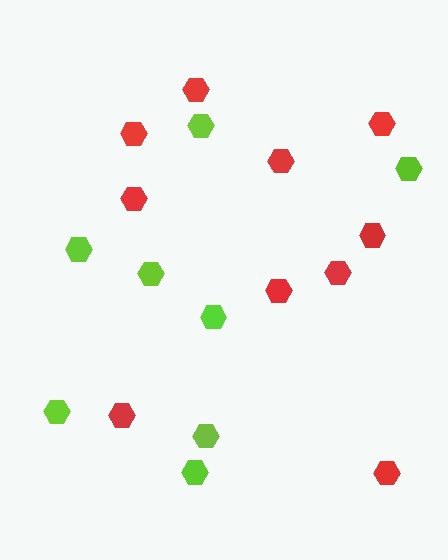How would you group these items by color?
There are 2 groups: one group of red hexagons (10) and one group of lime hexagons (8).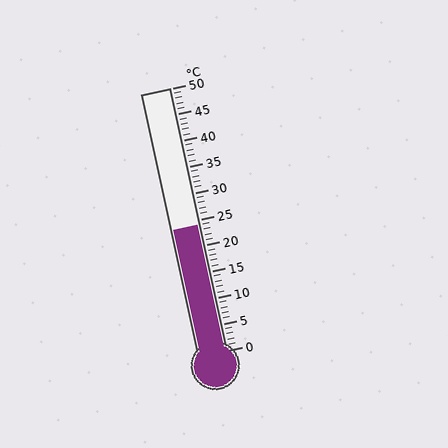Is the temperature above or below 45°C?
The temperature is below 45°C.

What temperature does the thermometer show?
The thermometer shows approximately 24°C.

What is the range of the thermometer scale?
The thermometer scale ranges from 0°C to 50°C.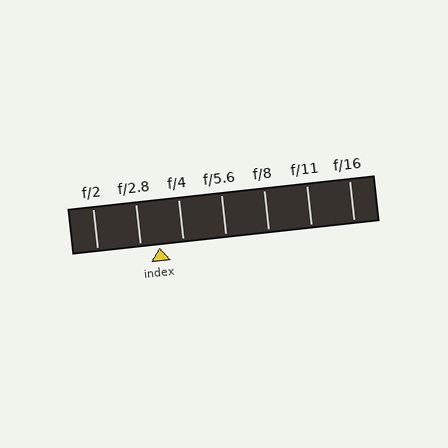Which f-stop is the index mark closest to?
The index mark is closest to f/2.8.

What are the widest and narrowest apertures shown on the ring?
The widest aperture shown is f/2 and the narrowest is f/16.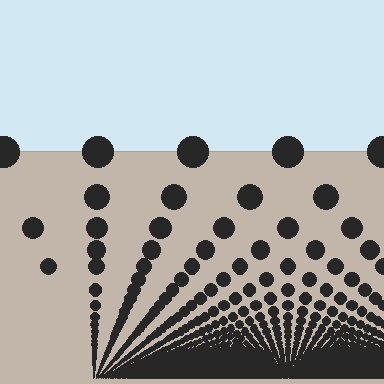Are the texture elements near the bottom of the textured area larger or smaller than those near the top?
Smaller. The gradient is inverted — elements near the bottom are smaller and denser.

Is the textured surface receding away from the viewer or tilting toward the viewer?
The surface appears to tilt toward the viewer. Texture elements get larger and sparser toward the top.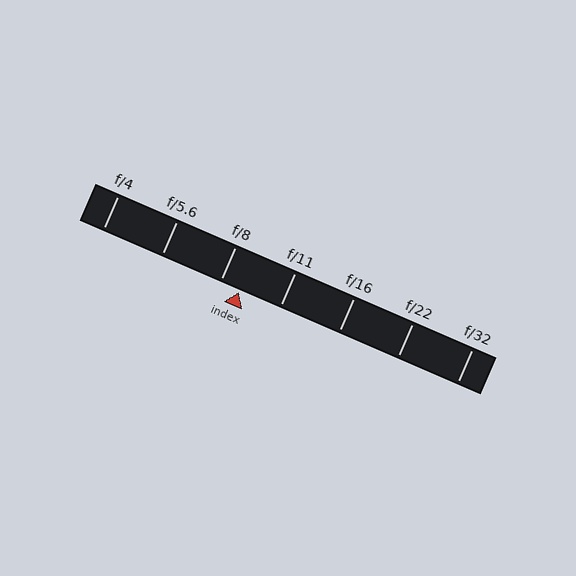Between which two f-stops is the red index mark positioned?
The index mark is between f/8 and f/11.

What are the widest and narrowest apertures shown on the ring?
The widest aperture shown is f/4 and the narrowest is f/32.